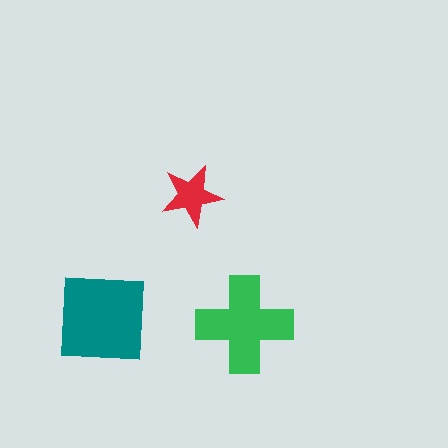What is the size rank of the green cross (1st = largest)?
2nd.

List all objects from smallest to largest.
The red star, the green cross, the teal square.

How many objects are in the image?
There are 3 objects in the image.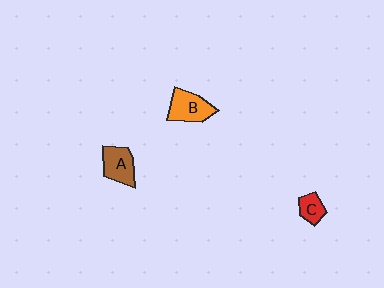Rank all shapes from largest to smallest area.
From largest to smallest: B (orange), A (brown), C (red).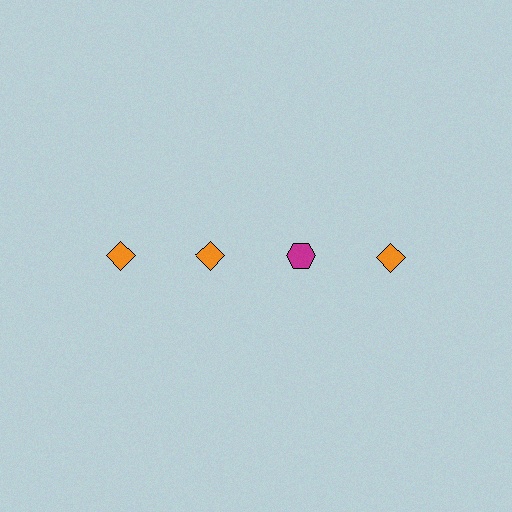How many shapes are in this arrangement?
There are 4 shapes arranged in a grid pattern.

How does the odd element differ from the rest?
It differs in both color (magenta instead of orange) and shape (hexagon instead of diamond).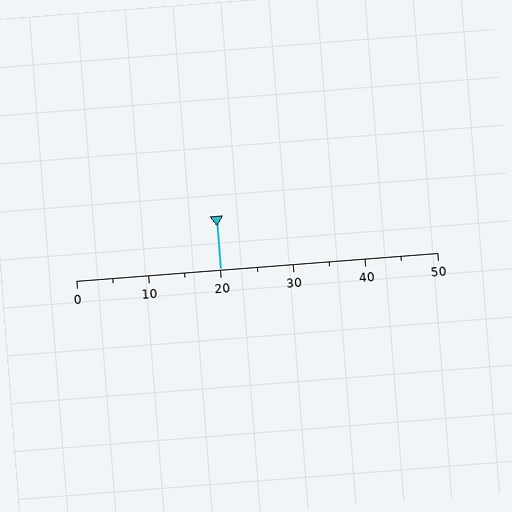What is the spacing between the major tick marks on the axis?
The major ticks are spaced 10 apart.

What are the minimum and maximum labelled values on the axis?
The axis runs from 0 to 50.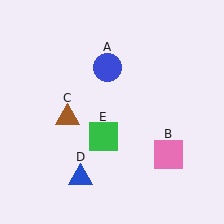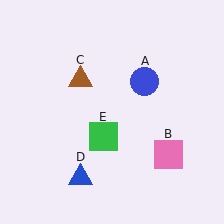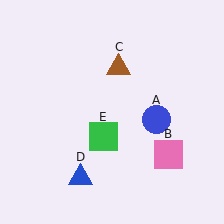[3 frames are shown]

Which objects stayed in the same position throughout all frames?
Pink square (object B) and blue triangle (object D) and green square (object E) remained stationary.